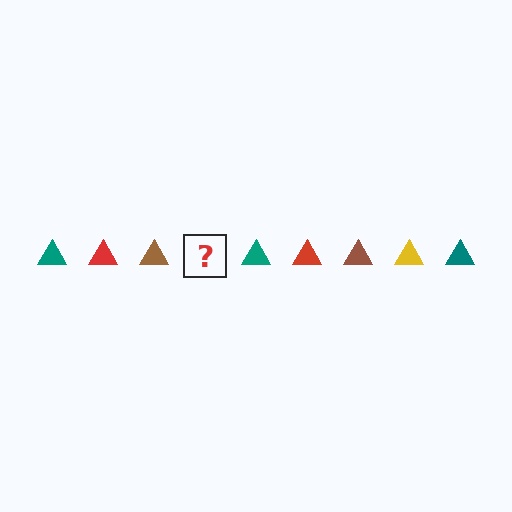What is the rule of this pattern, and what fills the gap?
The rule is that the pattern cycles through teal, red, brown, yellow triangles. The gap should be filled with a yellow triangle.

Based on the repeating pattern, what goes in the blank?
The blank should be a yellow triangle.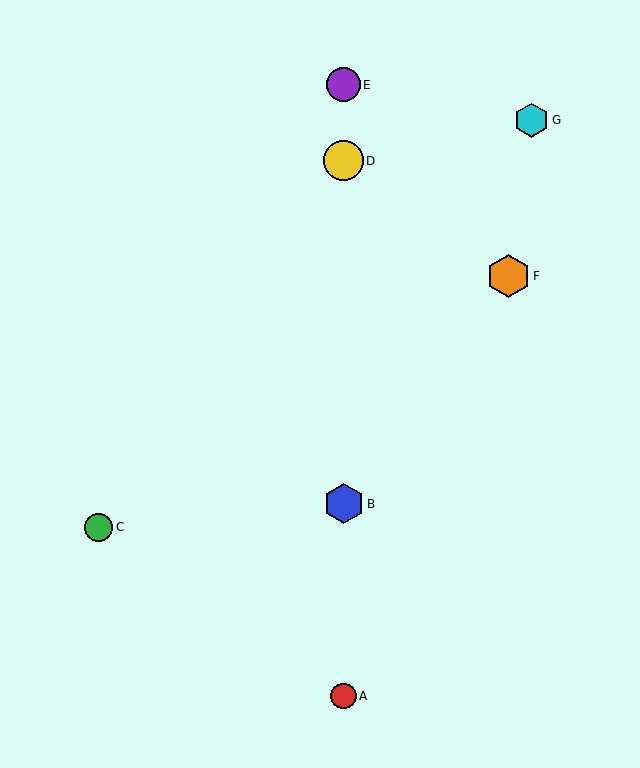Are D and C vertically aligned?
No, D is at x≈344 and C is at x≈99.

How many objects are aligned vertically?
4 objects (A, B, D, E) are aligned vertically.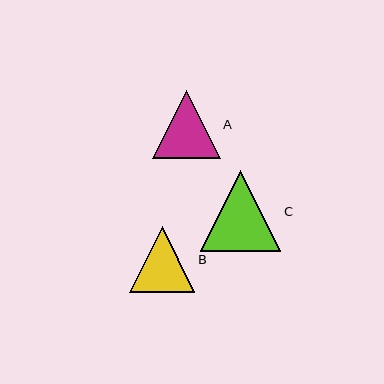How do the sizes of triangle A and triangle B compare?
Triangle A and triangle B are approximately the same size.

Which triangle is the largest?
Triangle C is the largest with a size of approximately 81 pixels.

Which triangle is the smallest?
Triangle B is the smallest with a size of approximately 66 pixels.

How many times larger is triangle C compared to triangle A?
Triangle C is approximately 1.2 times the size of triangle A.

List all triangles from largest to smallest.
From largest to smallest: C, A, B.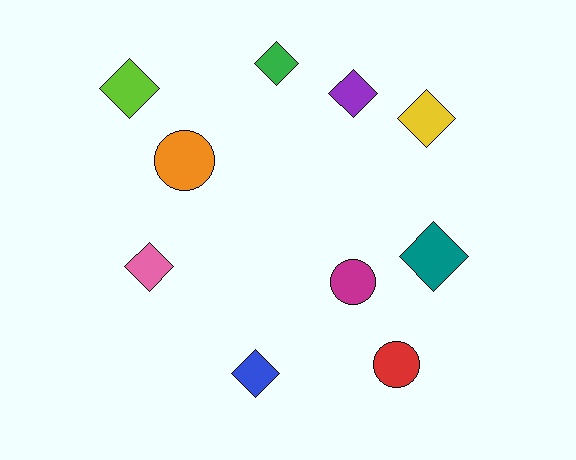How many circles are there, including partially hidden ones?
There are 3 circles.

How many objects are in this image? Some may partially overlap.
There are 10 objects.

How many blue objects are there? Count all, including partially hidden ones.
There is 1 blue object.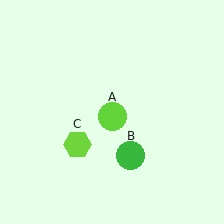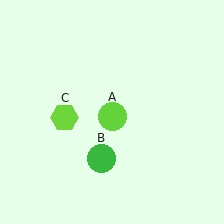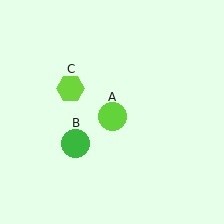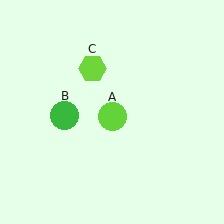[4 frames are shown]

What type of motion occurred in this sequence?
The green circle (object B), lime hexagon (object C) rotated clockwise around the center of the scene.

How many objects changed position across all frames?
2 objects changed position: green circle (object B), lime hexagon (object C).